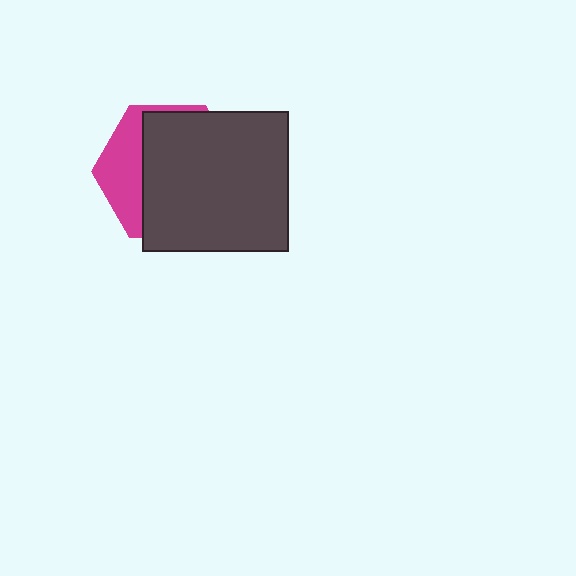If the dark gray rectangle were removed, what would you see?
You would see the complete magenta hexagon.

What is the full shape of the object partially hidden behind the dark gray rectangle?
The partially hidden object is a magenta hexagon.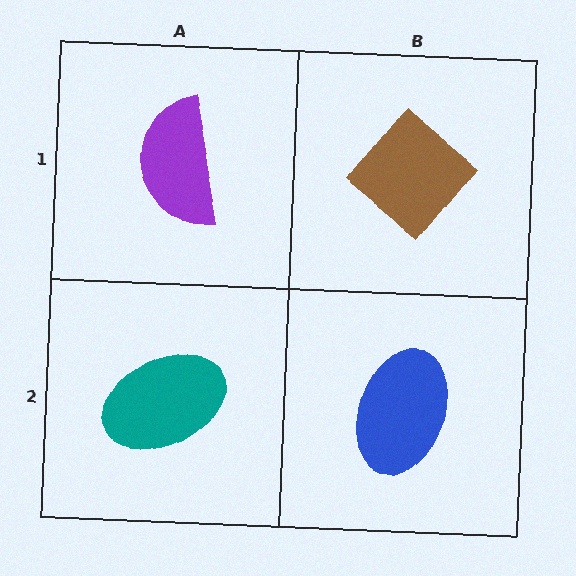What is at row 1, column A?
A purple semicircle.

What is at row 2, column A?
A teal ellipse.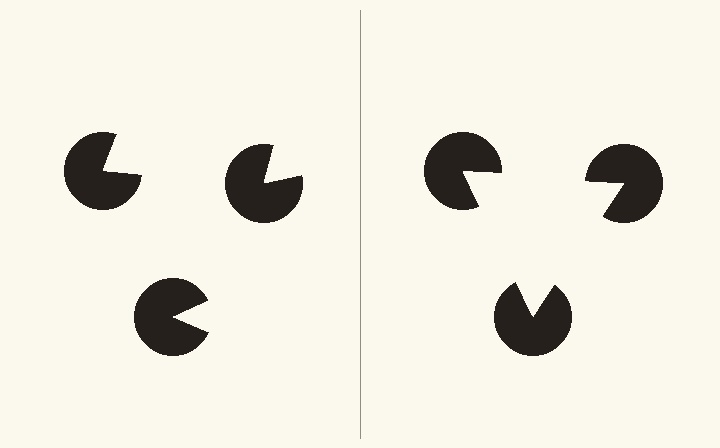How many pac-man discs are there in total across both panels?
6 — 3 on each side.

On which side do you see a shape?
An illusory triangle appears on the right side. On the left side the wedge cuts are rotated, so no coherent shape forms.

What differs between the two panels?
The pac-man discs are positioned identically on both sides; only the wedge orientations differ. On the right they align to a triangle; on the left they are misaligned.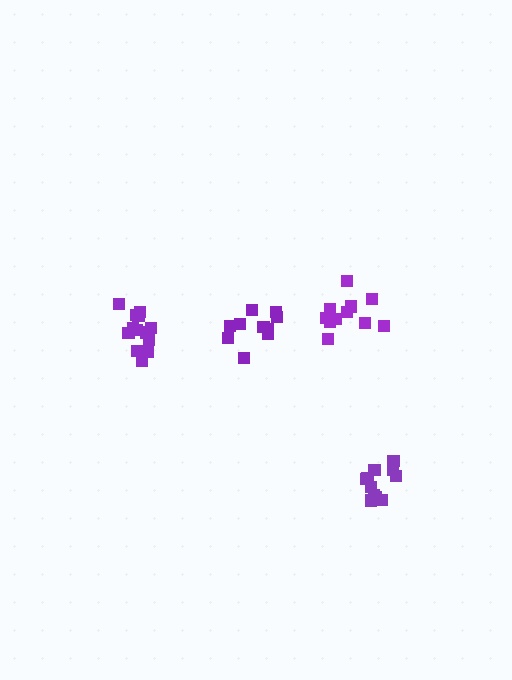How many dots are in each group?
Group 1: 14 dots, Group 2: 12 dots, Group 3: 10 dots, Group 4: 11 dots (47 total).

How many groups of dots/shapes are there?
There are 4 groups.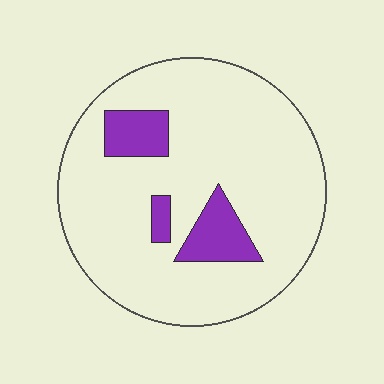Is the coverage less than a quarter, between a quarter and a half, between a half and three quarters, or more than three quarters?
Less than a quarter.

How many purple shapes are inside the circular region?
3.